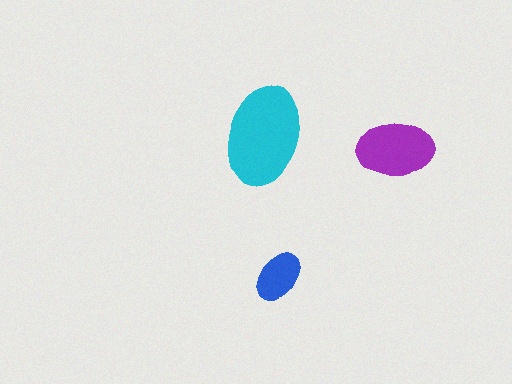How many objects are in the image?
There are 3 objects in the image.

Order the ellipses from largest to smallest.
the cyan one, the purple one, the blue one.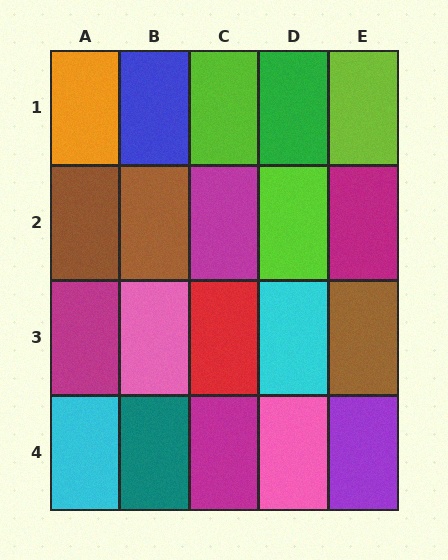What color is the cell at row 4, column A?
Cyan.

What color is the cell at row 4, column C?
Magenta.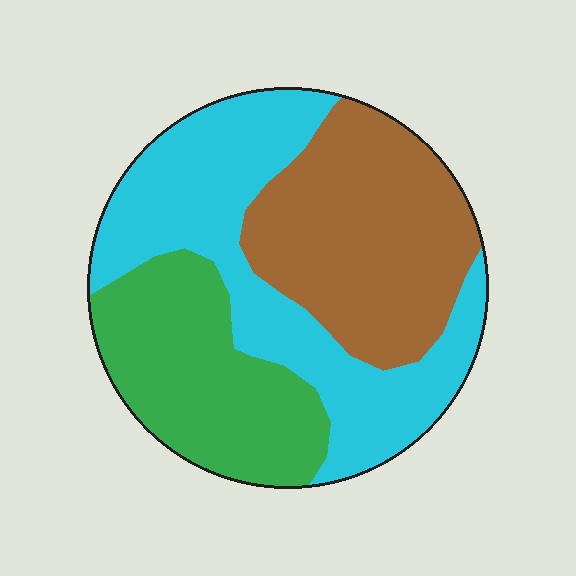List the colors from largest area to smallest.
From largest to smallest: cyan, brown, green.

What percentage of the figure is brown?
Brown covers around 35% of the figure.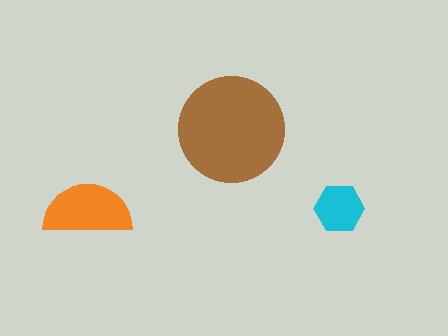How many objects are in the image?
There are 3 objects in the image.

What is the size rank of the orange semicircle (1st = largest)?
2nd.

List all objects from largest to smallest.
The brown circle, the orange semicircle, the cyan hexagon.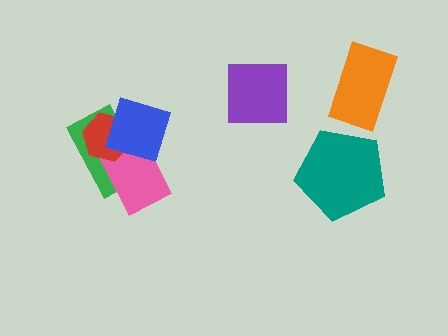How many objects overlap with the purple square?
0 objects overlap with the purple square.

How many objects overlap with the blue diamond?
3 objects overlap with the blue diamond.